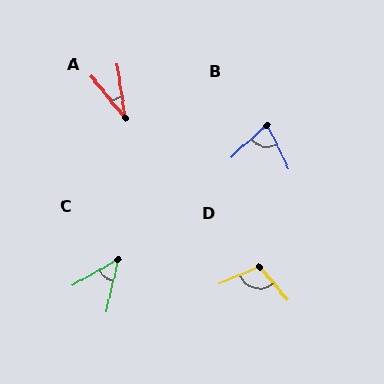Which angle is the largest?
D, at approximately 107 degrees.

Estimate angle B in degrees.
Approximately 74 degrees.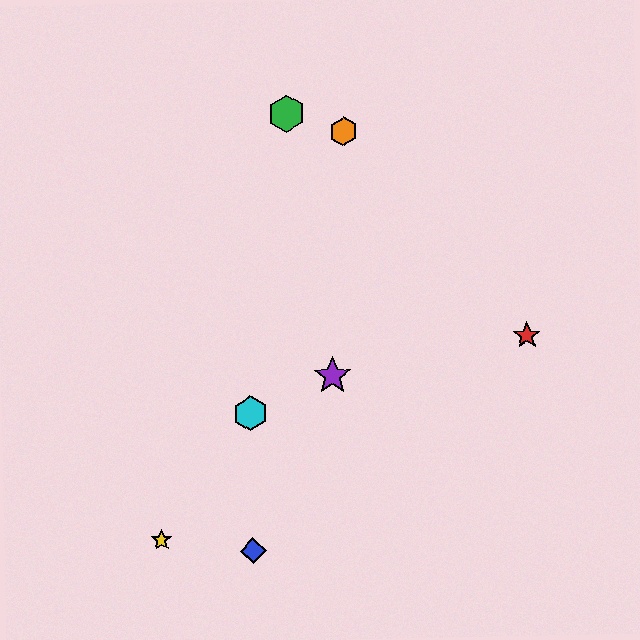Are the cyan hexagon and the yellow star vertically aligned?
No, the cyan hexagon is at x≈250 and the yellow star is at x≈162.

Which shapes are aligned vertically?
The blue diamond, the cyan hexagon are aligned vertically.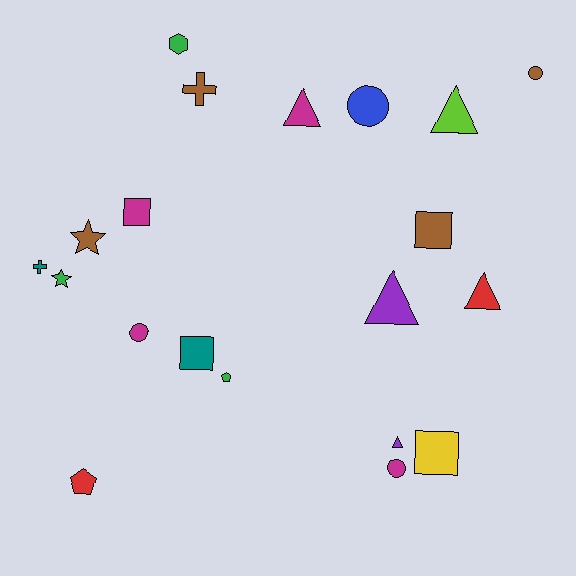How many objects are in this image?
There are 20 objects.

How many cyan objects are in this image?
There are no cyan objects.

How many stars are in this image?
There are 2 stars.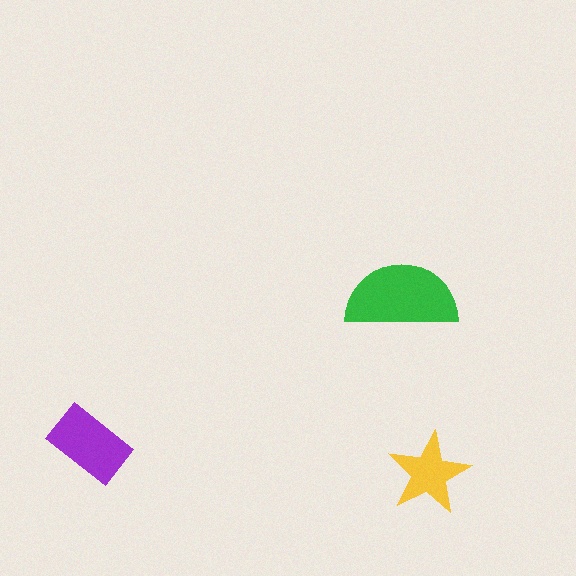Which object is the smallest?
The yellow star.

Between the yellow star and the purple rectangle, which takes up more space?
The purple rectangle.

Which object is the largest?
The green semicircle.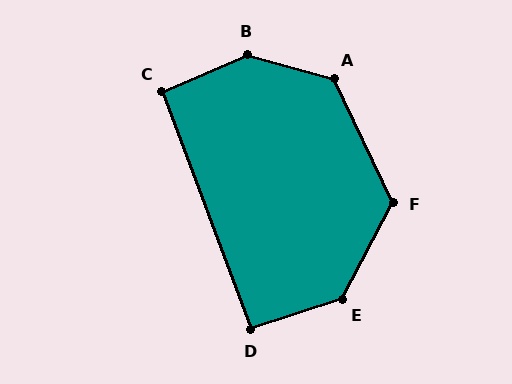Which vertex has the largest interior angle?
B, at approximately 141 degrees.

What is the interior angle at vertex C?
Approximately 93 degrees (approximately right).